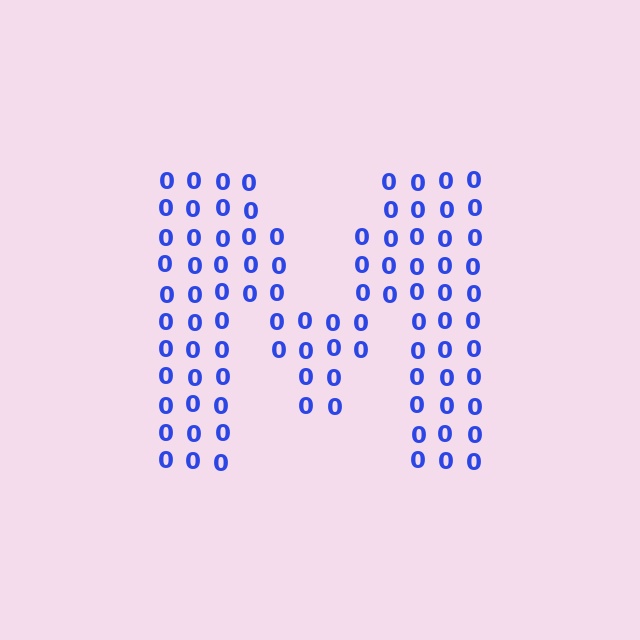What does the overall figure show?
The overall figure shows the letter M.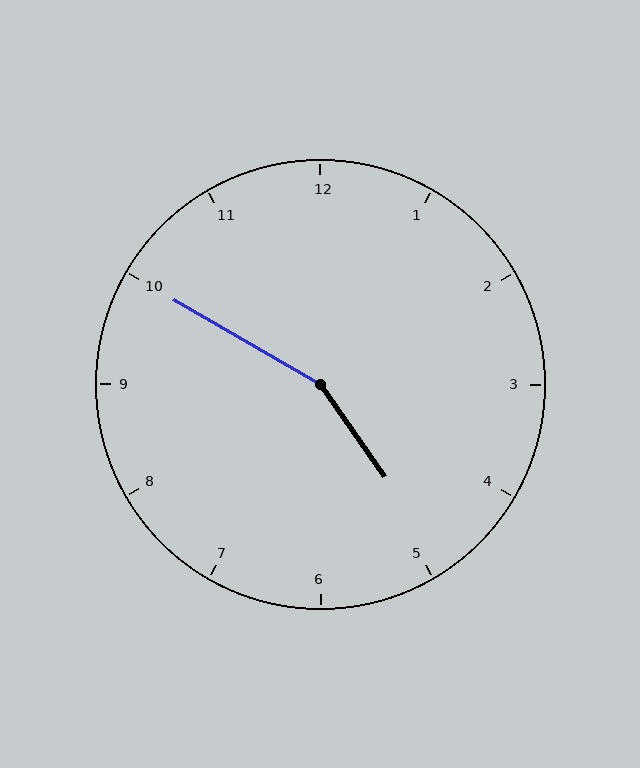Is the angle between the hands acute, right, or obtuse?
It is obtuse.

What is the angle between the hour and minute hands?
Approximately 155 degrees.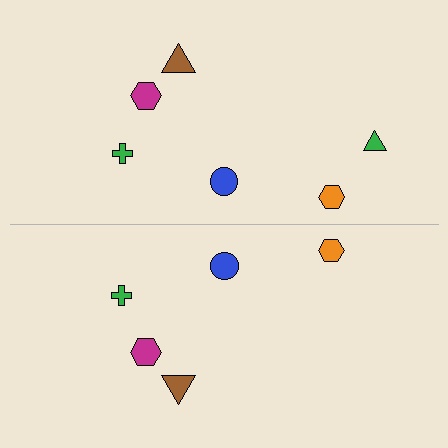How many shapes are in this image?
There are 11 shapes in this image.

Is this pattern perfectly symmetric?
No, the pattern is not perfectly symmetric. A green triangle is missing from the bottom side.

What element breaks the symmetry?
A green triangle is missing from the bottom side.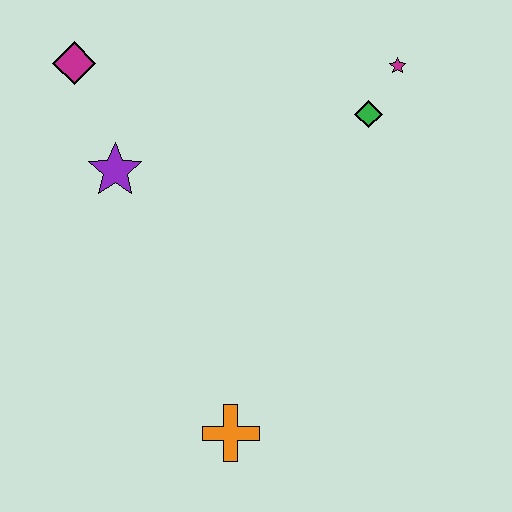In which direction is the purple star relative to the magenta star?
The purple star is to the left of the magenta star.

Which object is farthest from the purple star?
The magenta star is farthest from the purple star.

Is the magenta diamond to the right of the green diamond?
No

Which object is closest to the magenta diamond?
The purple star is closest to the magenta diamond.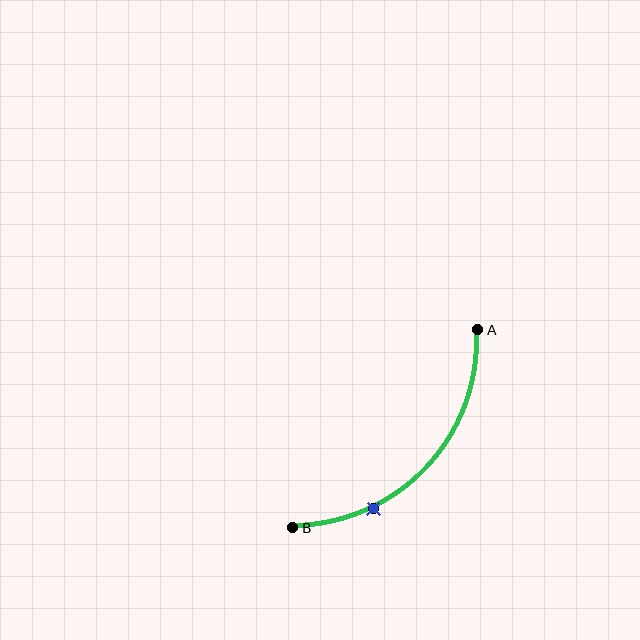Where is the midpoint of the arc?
The arc midpoint is the point on the curve farthest from the straight line joining A and B. It sits below and to the right of that line.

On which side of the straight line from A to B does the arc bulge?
The arc bulges below and to the right of the straight line connecting A and B.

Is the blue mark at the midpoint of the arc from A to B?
No. The blue mark lies on the arc but is closer to endpoint B. The arc midpoint would be at the point on the curve equidistant along the arc from both A and B.